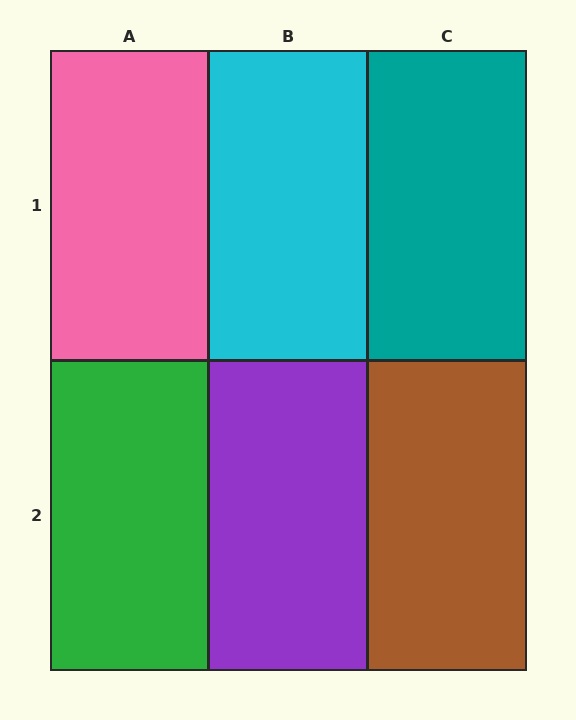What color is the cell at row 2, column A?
Green.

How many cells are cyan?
1 cell is cyan.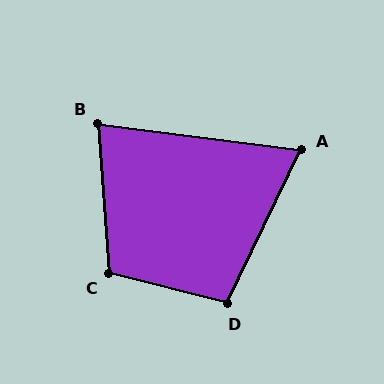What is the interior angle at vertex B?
Approximately 79 degrees (acute).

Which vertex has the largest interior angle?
C, at approximately 108 degrees.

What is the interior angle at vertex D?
Approximately 101 degrees (obtuse).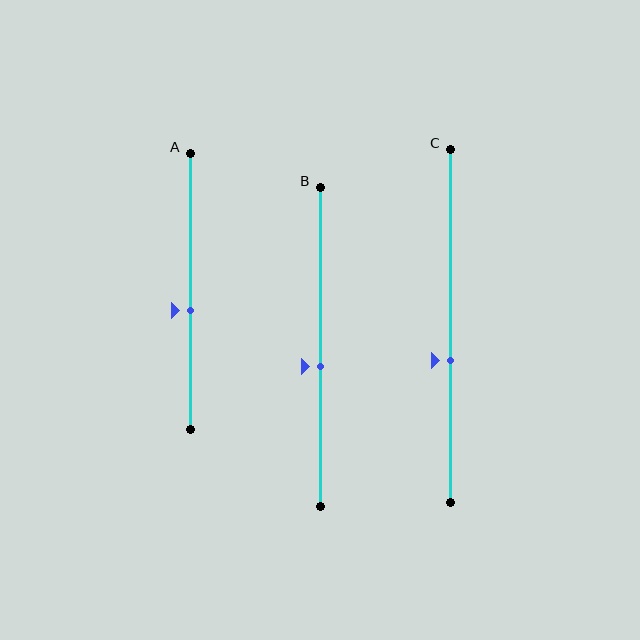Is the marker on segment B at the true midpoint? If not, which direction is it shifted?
No, the marker on segment B is shifted downward by about 6% of the segment length.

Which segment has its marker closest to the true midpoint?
Segment B has its marker closest to the true midpoint.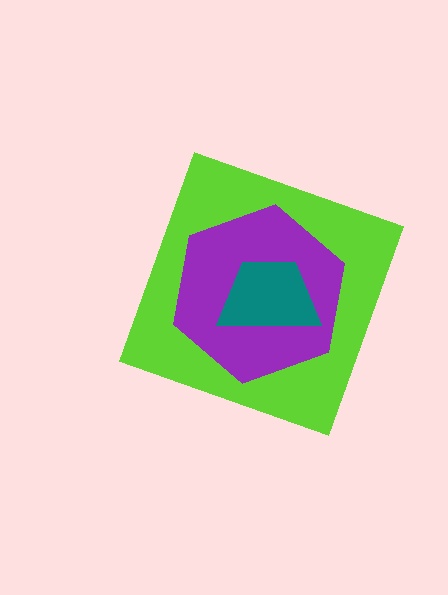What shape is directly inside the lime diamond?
The purple hexagon.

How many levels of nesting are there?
3.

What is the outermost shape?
The lime diamond.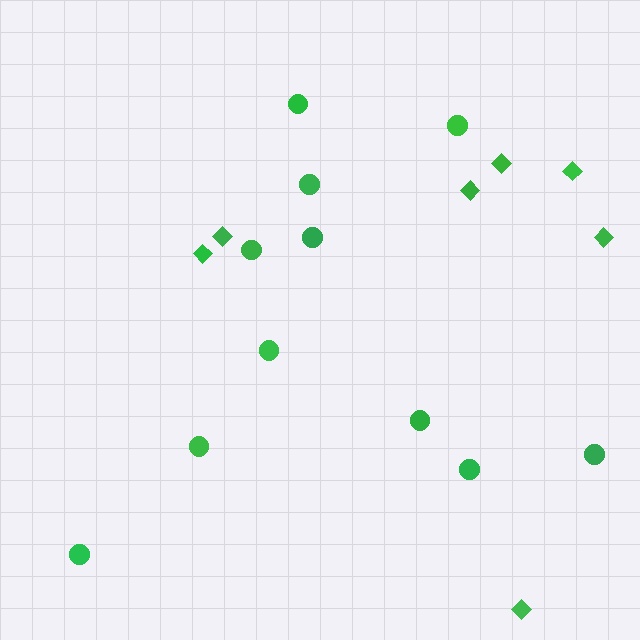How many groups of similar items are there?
There are 2 groups: one group of circles (11) and one group of diamonds (7).